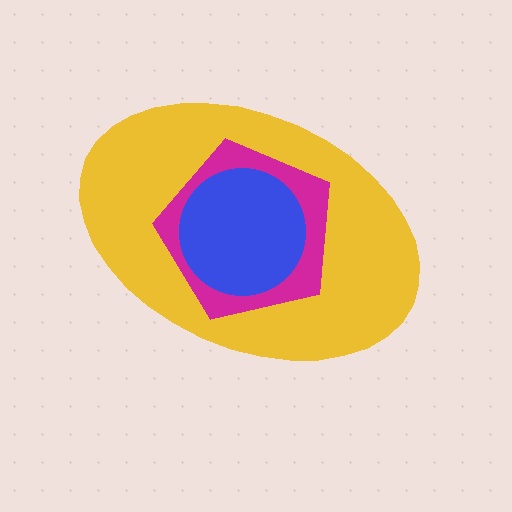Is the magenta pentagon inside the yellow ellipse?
Yes.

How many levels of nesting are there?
3.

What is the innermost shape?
The blue circle.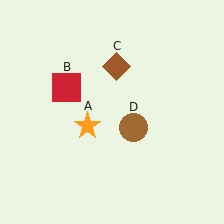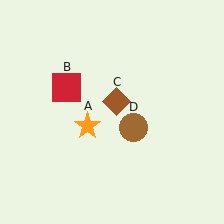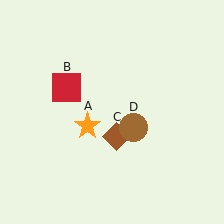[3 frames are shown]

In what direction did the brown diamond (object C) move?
The brown diamond (object C) moved down.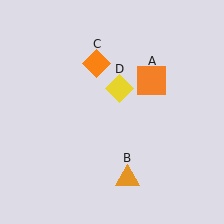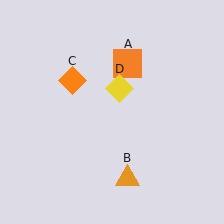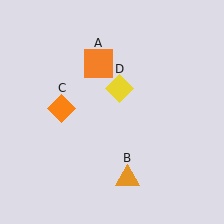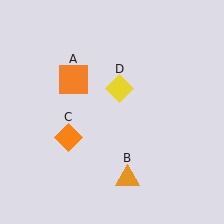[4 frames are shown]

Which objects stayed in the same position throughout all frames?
Orange triangle (object B) and yellow diamond (object D) remained stationary.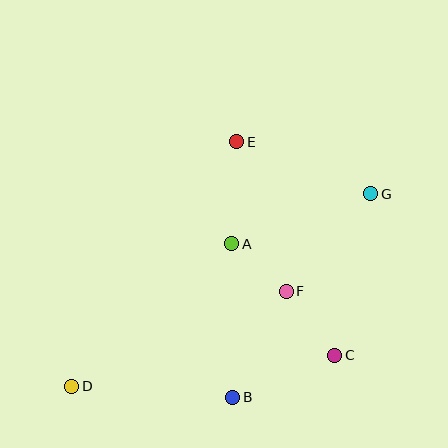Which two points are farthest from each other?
Points D and G are farthest from each other.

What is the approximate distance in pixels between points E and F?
The distance between E and F is approximately 157 pixels.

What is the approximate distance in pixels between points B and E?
The distance between B and E is approximately 255 pixels.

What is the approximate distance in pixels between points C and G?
The distance between C and G is approximately 166 pixels.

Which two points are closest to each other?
Points A and F are closest to each other.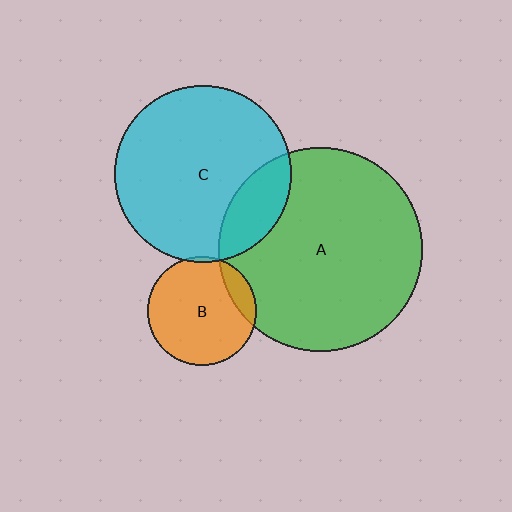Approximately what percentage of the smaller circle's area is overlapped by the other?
Approximately 5%.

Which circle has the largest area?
Circle A (green).